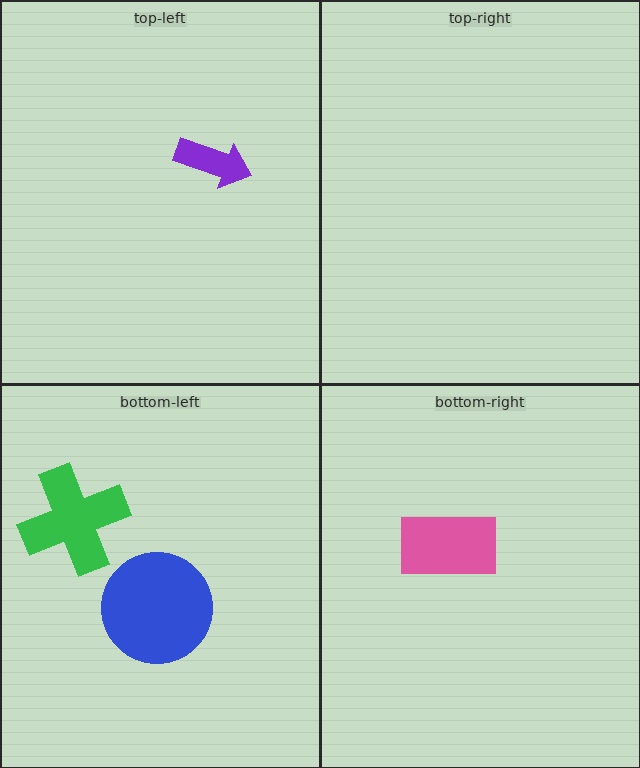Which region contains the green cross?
The bottom-left region.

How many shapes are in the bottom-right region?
1.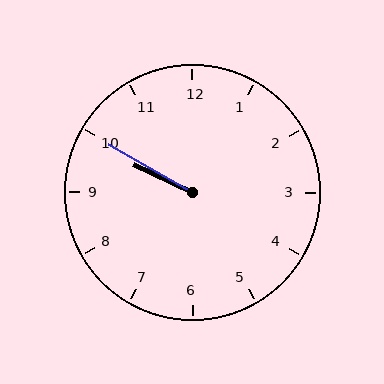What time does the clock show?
9:50.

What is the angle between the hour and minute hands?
Approximately 5 degrees.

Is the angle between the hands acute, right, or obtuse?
It is acute.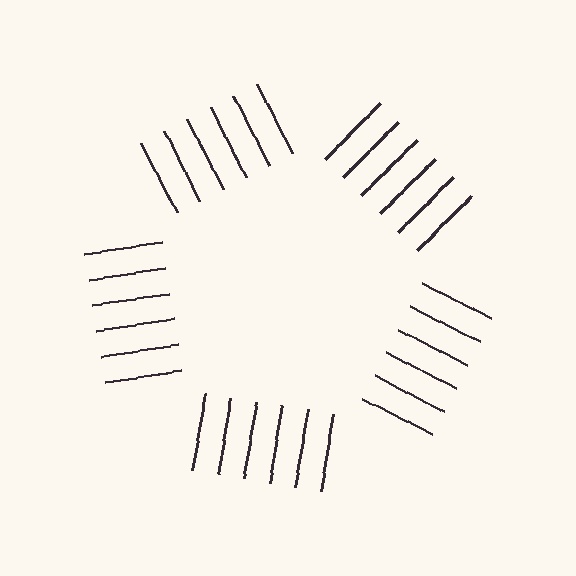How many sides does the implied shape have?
5 sides — the line-ends trace a pentagon.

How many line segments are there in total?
30 — 6 along each of the 5 edges.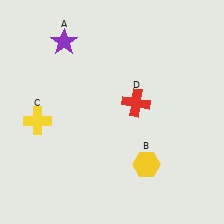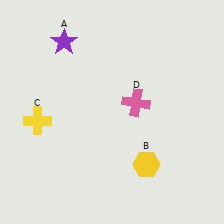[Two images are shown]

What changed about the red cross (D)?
In Image 1, D is red. In Image 2, it changed to pink.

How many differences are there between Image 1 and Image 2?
There is 1 difference between the two images.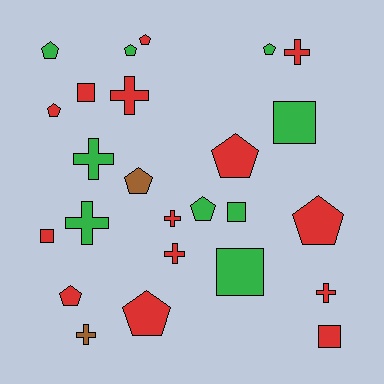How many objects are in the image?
There are 25 objects.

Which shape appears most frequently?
Pentagon, with 11 objects.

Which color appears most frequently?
Red, with 14 objects.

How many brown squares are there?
There are no brown squares.